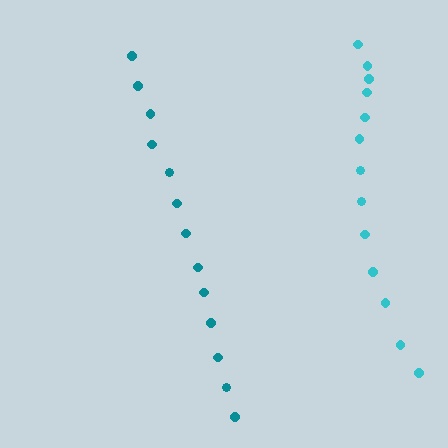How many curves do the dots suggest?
There are 2 distinct paths.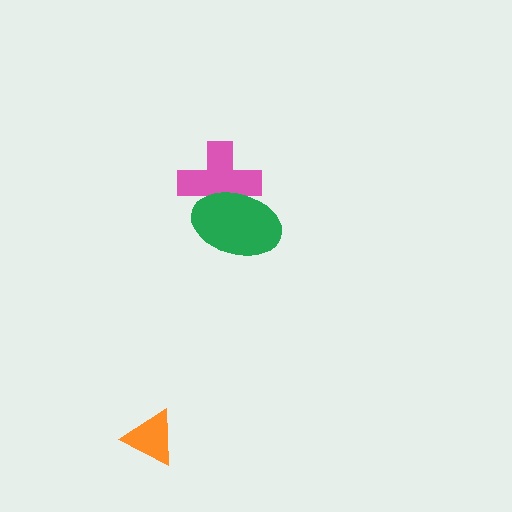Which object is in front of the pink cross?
The green ellipse is in front of the pink cross.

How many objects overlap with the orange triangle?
0 objects overlap with the orange triangle.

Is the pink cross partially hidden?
Yes, it is partially covered by another shape.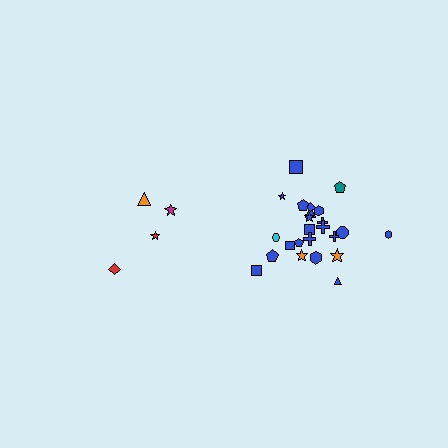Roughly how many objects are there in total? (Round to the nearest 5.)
Roughly 30 objects in total.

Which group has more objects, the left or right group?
The right group.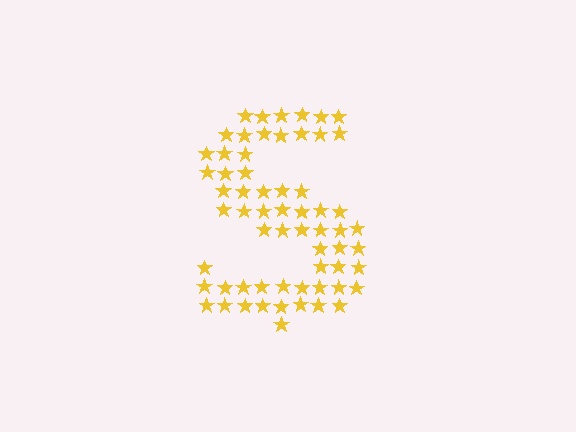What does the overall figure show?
The overall figure shows the letter S.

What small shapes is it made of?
It is made of small stars.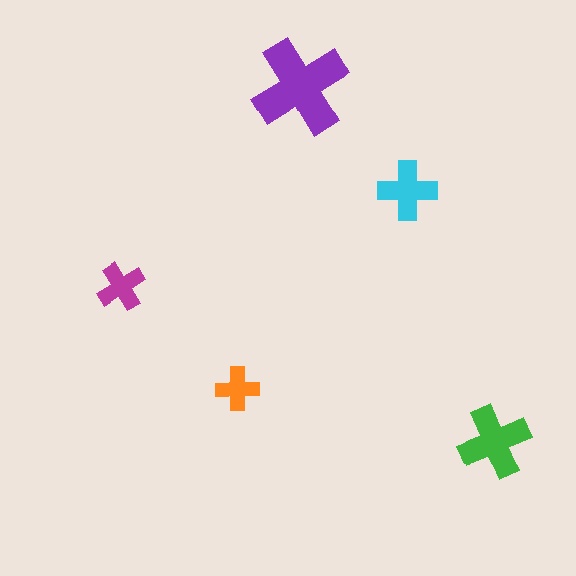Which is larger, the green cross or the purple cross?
The purple one.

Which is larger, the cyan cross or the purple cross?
The purple one.